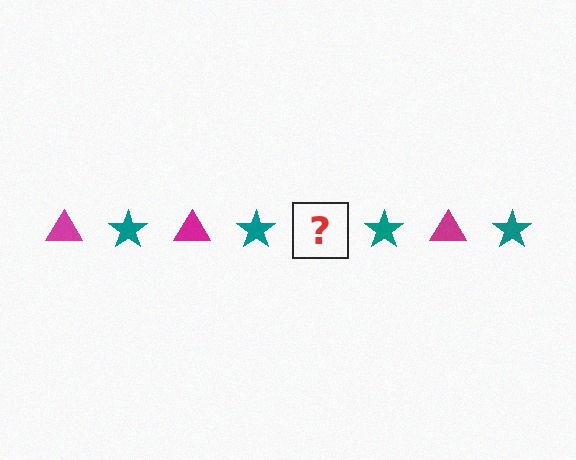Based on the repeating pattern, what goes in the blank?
The blank should be a magenta triangle.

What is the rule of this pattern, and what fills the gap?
The rule is that the pattern alternates between magenta triangle and teal star. The gap should be filled with a magenta triangle.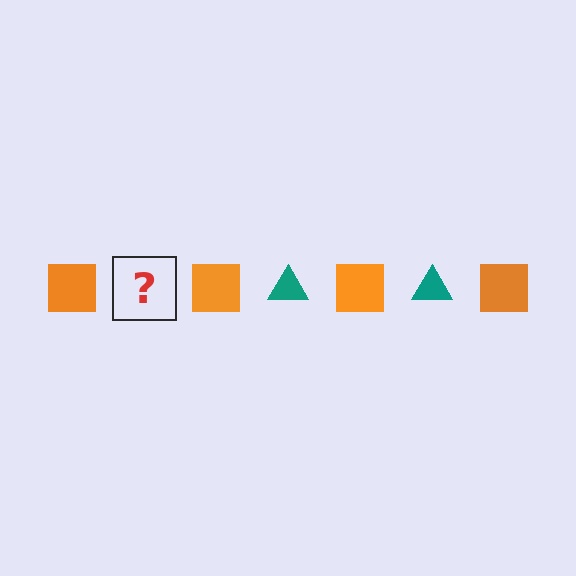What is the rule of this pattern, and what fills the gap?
The rule is that the pattern alternates between orange square and teal triangle. The gap should be filled with a teal triangle.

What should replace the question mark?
The question mark should be replaced with a teal triangle.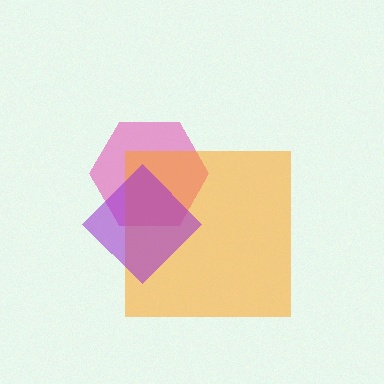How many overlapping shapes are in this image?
There are 3 overlapping shapes in the image.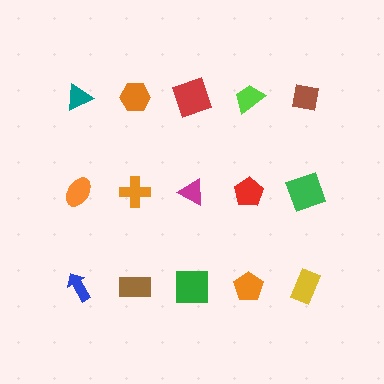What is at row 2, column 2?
An orange cross.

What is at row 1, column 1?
A teal triangle.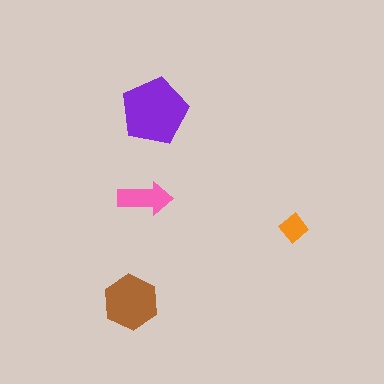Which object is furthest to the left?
The brown hexagon is leftmost.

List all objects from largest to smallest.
The purple pentagon, the brown hexagon, the pink arrow, the orange diamond.